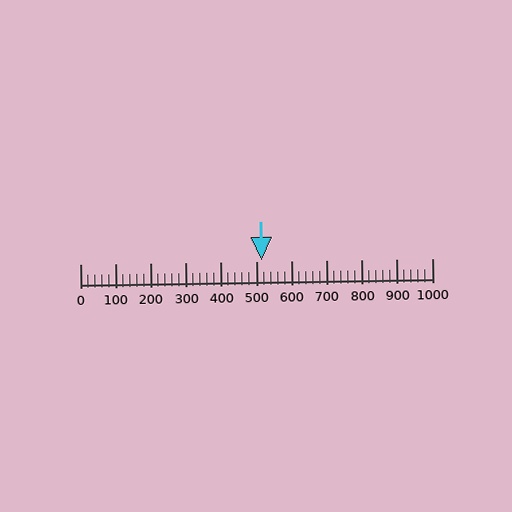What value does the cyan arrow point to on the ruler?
The cyan arrow points to approximately 514.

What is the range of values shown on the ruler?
The ruler shows values from 0 to 1000.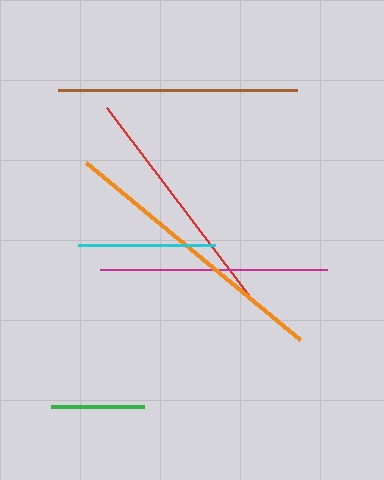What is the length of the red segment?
The red segment is approximately 238 pixels long.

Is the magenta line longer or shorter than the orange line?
The orange line is longer than the magenta line.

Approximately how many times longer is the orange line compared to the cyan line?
The orange line is approximately 2.0 times the length of the cyan line.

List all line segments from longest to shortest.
From longest to shortest: orange, red, brown, magenta, cyan, green.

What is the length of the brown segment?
The brown segment is approximately 238 pixels long.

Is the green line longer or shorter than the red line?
The red line is longer than the green line.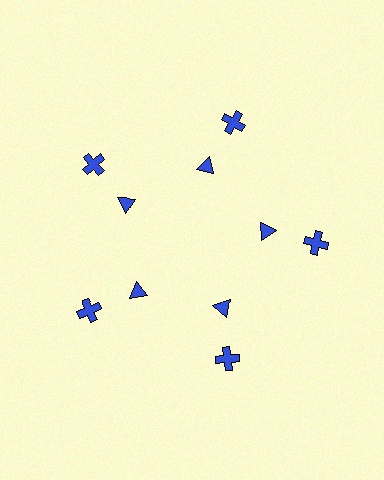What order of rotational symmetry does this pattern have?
This pattern has 5-fold rotational symmetry.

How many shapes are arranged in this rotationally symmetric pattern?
There are 10 shapes, arranged in 5 groups of 2.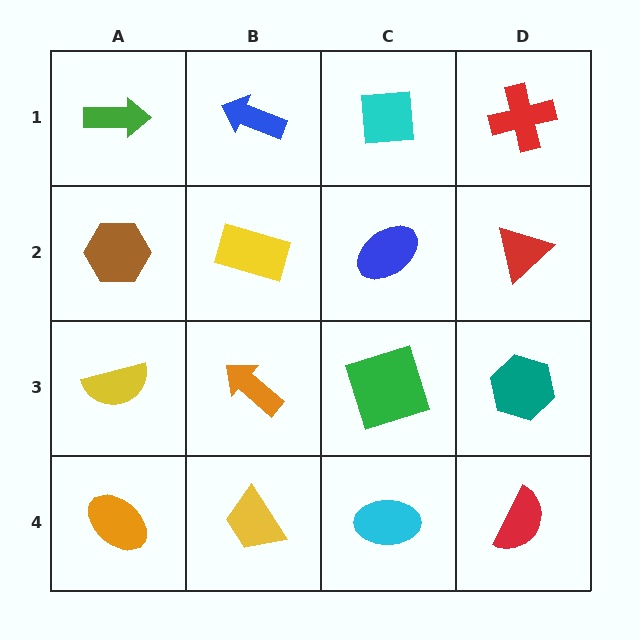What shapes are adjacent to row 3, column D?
A red triangle (row 2, column D), a red semicircle (row 4, column D), a green square (row 3, column C).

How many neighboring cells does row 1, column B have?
3.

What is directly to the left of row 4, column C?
A yellow trapezoid.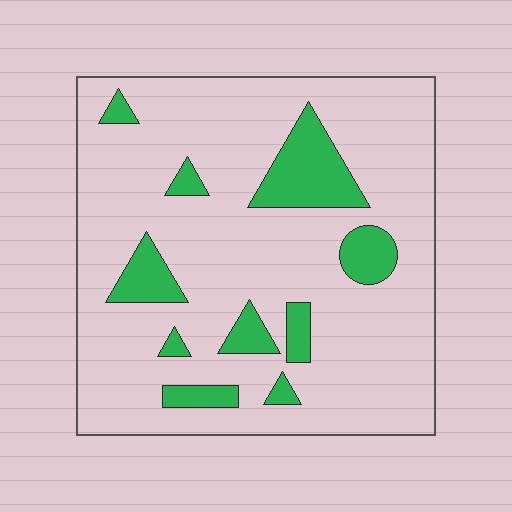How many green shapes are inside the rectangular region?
10.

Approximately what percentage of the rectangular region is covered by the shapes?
Approximately 15%.